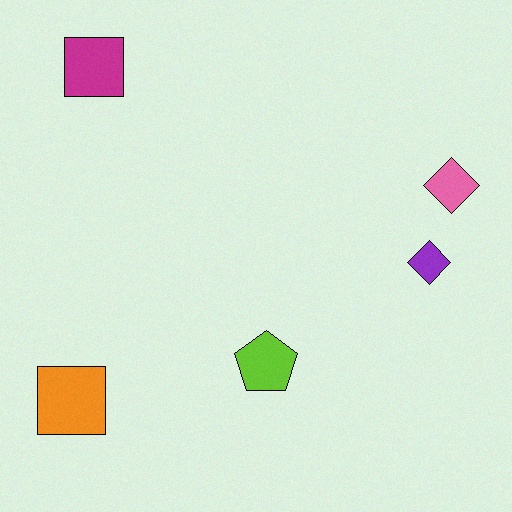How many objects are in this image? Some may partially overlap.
There are 5 objects.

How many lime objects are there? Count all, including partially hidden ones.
There is 1 lime object.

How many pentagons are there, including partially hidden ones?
There is 1 pentagon.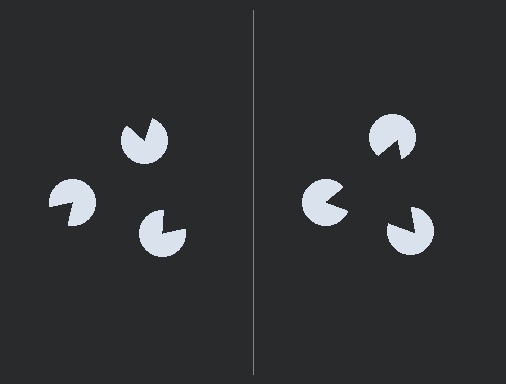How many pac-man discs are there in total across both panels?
6 — 3 on each side.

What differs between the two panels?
The pac-man discs are positioned identically on both sides; only the wedge orientations differ. On the right they align to a triangle; on the left they are misaligned.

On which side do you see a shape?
An illusory triangle appears on the right side. On the left side the wedge cuts are rotated, so no coherent shape forms.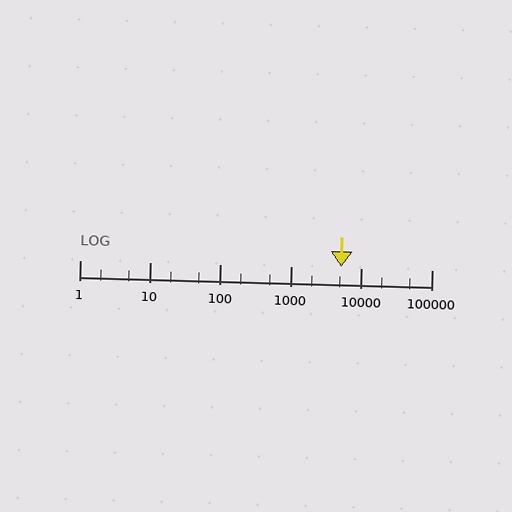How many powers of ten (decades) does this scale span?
The scale spans 5 decades, from 1 to 100000.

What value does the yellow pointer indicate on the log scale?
The pointer indicates approximately 5200.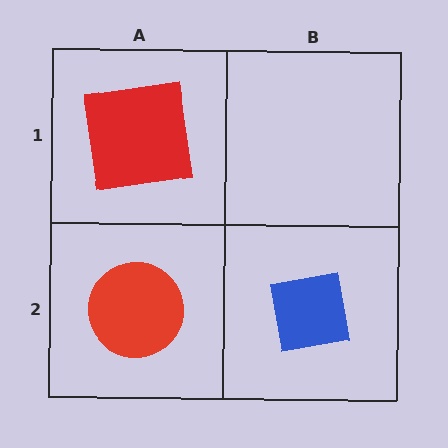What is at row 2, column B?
A blue square.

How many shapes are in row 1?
1 shape.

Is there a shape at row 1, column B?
No, that cell is empty.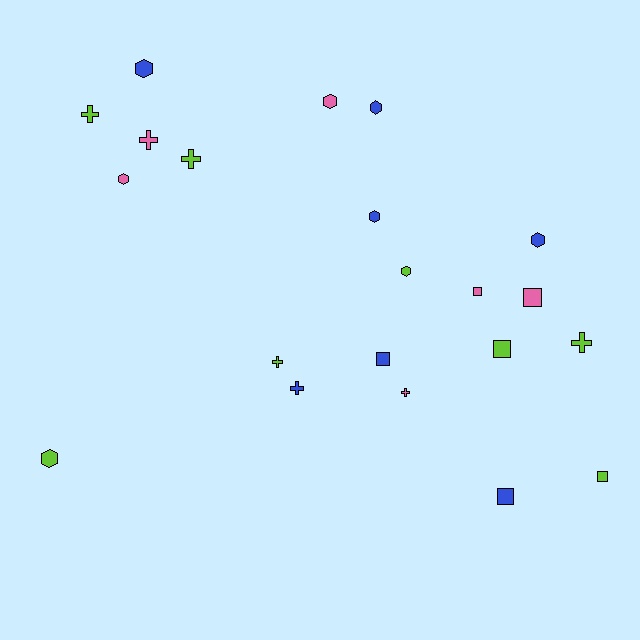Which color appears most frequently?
Lime, with 8 objects.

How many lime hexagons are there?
There are 2 lime hexagons.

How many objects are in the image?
There are 21 objects.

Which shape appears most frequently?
Hexagon, with 8 objects.